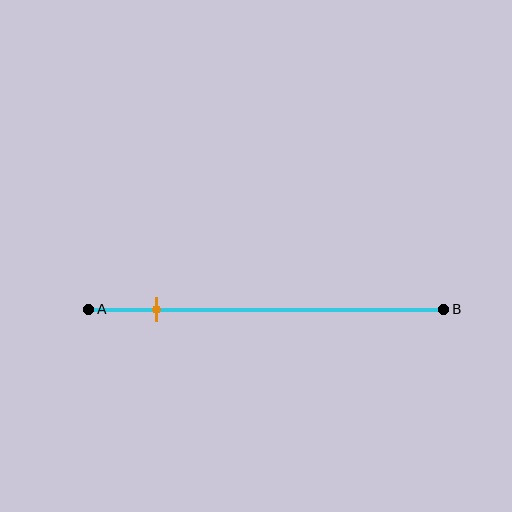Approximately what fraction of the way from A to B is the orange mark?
The orange mark is approximately 20% of the way from A to B.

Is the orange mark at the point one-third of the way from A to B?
No, the mark is at about 20% from A, not at the 33% one-third point.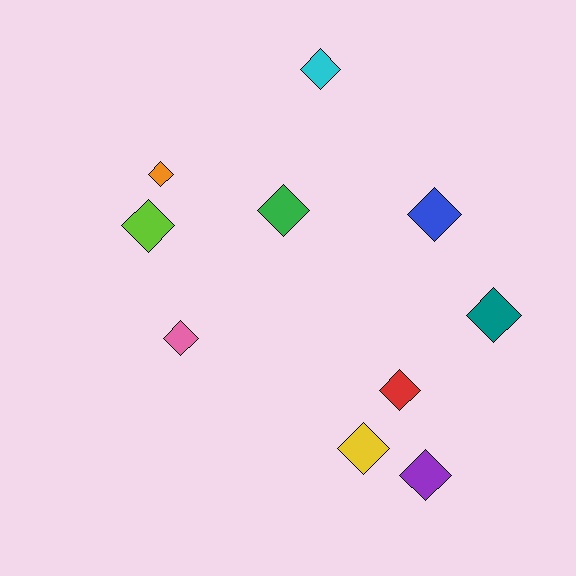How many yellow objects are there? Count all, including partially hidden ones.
There is 1 yellow object.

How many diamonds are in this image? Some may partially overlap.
There are 10 diamonds.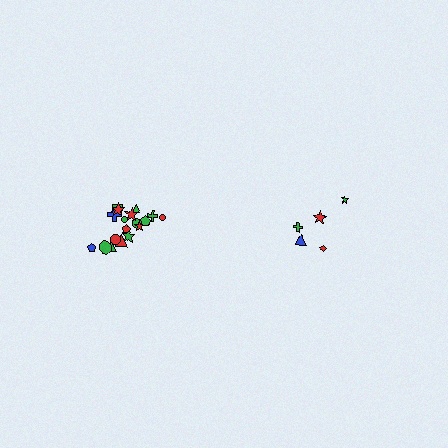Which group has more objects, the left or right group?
The left group.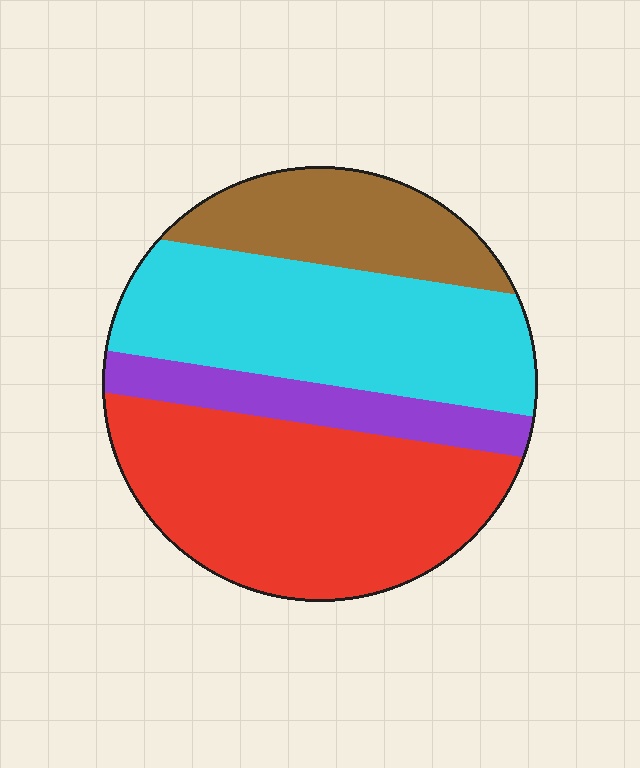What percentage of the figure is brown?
Brown covers around 15% of the figure.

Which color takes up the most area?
Red, at roughly 40%.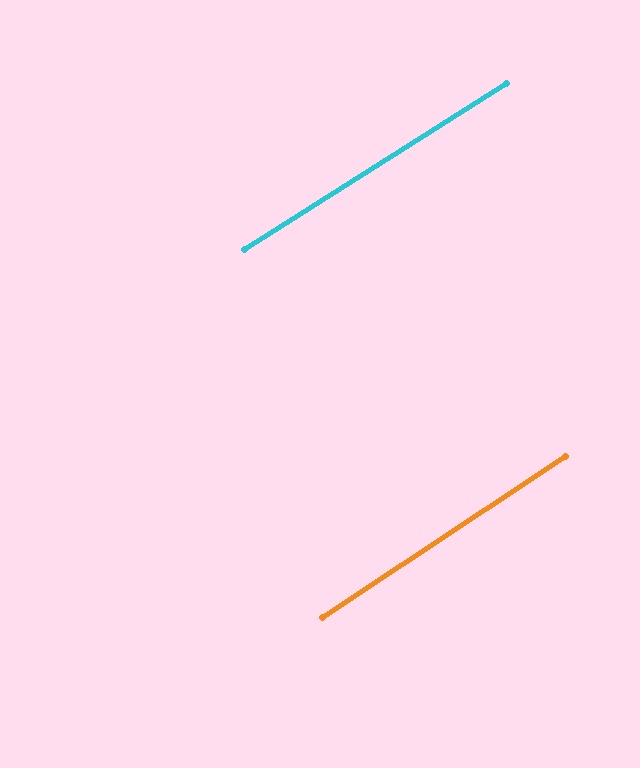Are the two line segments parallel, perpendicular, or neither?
Parallel — their directions differ by only 1.2°.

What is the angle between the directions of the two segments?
Approximately 1 degree.